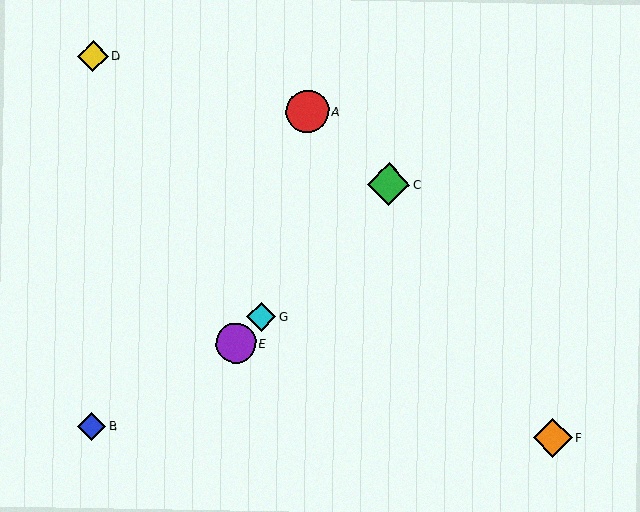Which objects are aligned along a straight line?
Objects C, E, G are aligned along a straight line.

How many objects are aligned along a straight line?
3 objects (C, E, G) are aligned along a straight line.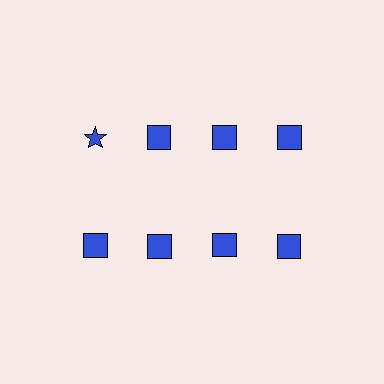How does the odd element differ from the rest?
It has a different shape: star instead of square.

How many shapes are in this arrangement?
There are 8 shapes arranged in a grid pattern.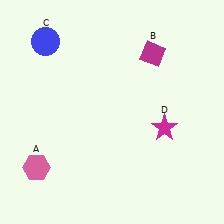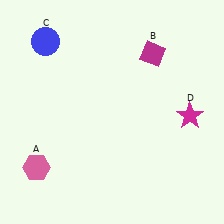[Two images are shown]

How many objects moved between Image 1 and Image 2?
1 object moved between the two images.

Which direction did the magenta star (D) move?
The magenta star (D) moved right.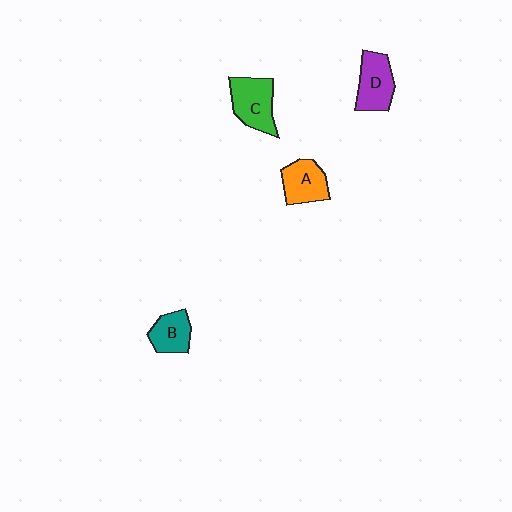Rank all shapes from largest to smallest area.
From largest to smallest: C (green), D (purple), A (orange), B (teal).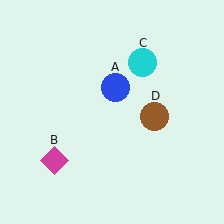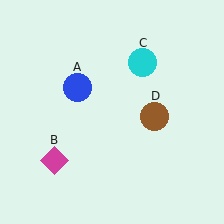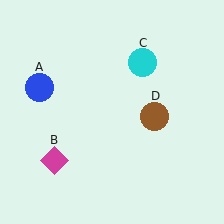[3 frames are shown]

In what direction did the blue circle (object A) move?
The blue circle (object A) moved left.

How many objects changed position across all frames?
1 object changed position: blue circle (object A).